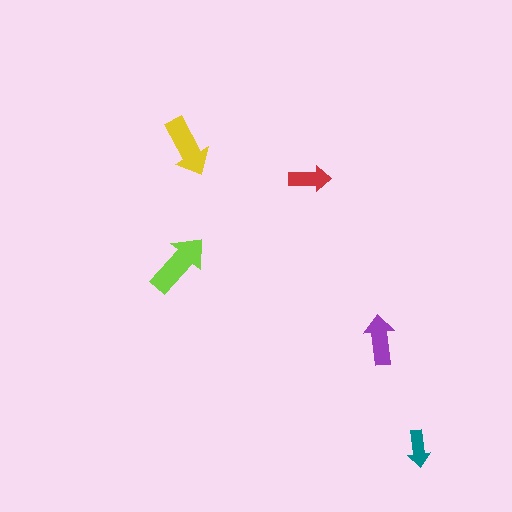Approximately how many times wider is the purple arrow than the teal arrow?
About 1.5 times wider.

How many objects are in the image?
There are 5 objects in the image.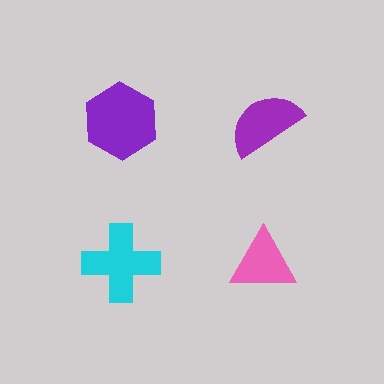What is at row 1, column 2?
A purple semicircle.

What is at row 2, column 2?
A pink triangle.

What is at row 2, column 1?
A cyan cross.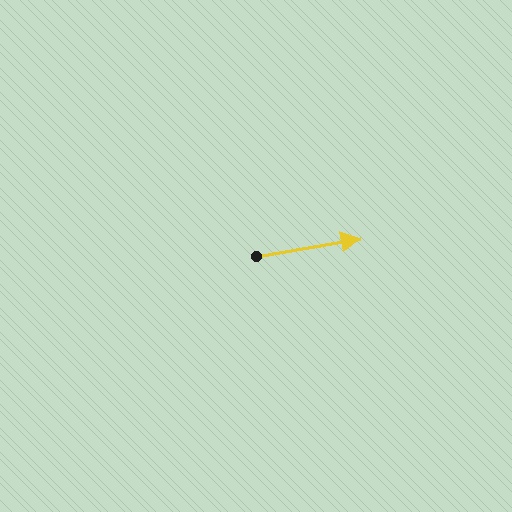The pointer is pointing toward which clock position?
Roughly 3 o'clock.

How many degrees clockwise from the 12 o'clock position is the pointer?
Approximately 80 degrees.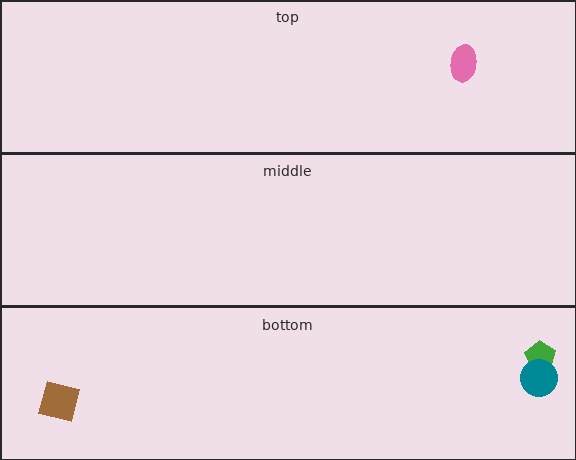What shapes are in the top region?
The pink ellipse.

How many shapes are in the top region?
1.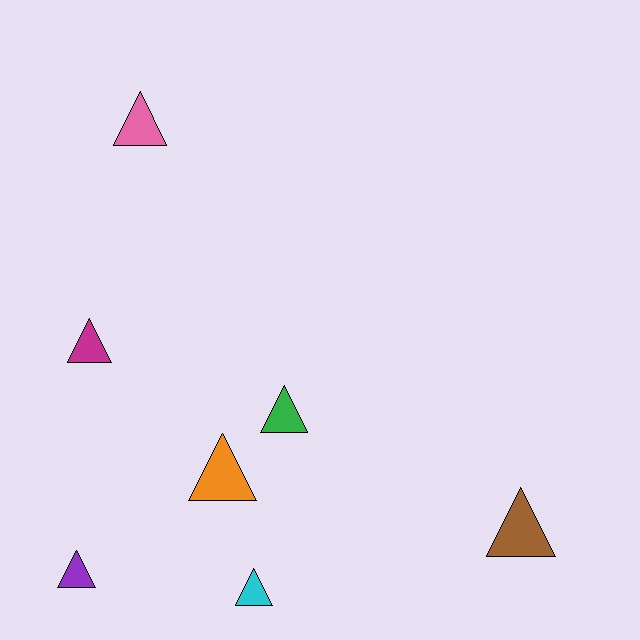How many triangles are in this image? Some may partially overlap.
There are 7 triangles.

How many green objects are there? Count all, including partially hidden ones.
There is 1 green object.